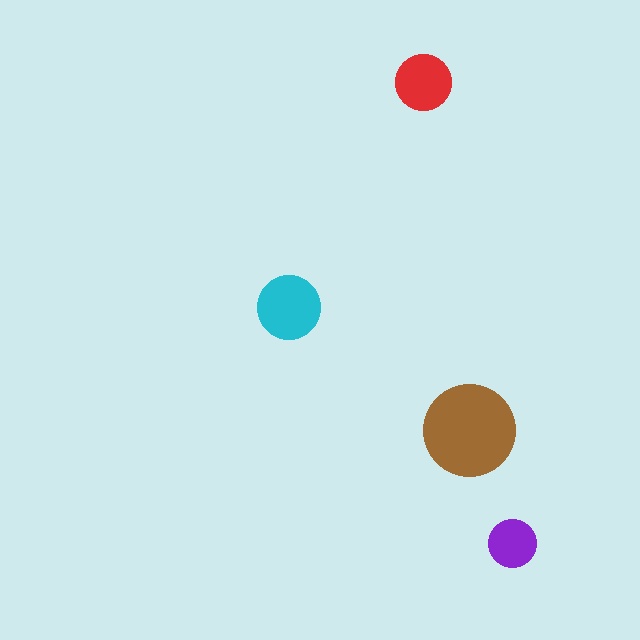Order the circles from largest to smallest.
the brown one, the cyan one, the red one, the purple one.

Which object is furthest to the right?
The purple circle is rightmost.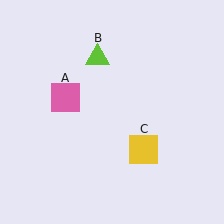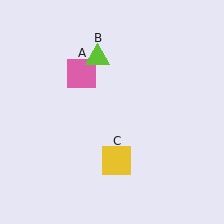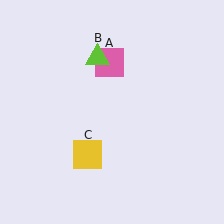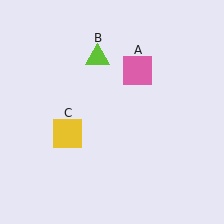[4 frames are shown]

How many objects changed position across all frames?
2 objects changed position: pink square (object A), yellow square (object C).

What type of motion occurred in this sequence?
The pink square (object A), yellow square (object C) rotated clockwise around the center of the scene.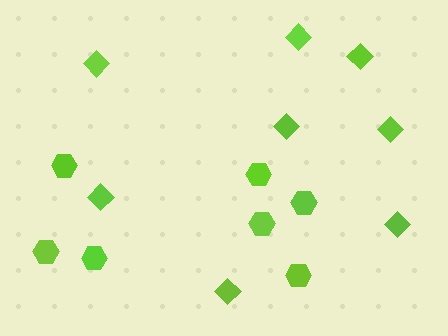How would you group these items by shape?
There are 2 groups: one group of diamonds (8) and one group of hexagons (7).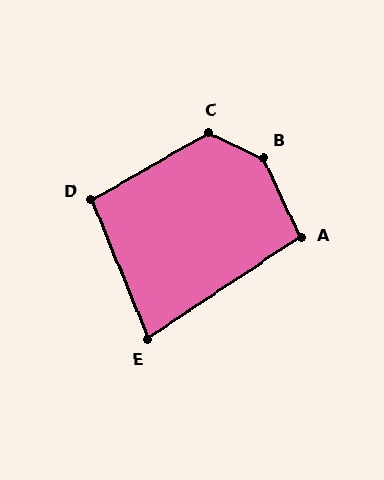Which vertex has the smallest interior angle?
E, at approximately 78 degrees.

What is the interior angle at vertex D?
Approximately 98 degrees (obtuse).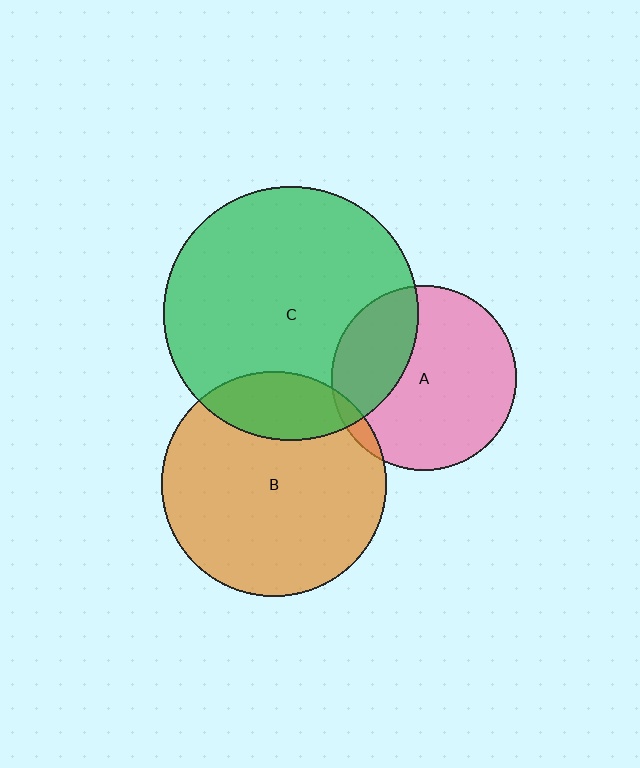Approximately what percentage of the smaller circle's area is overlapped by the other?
Approximately 20%.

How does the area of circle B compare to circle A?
Approximately 1.5 times.